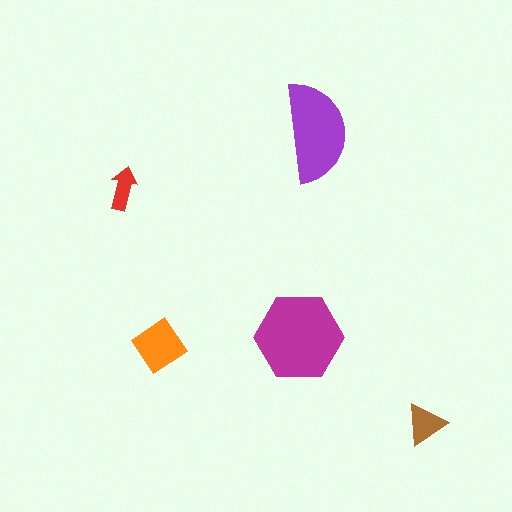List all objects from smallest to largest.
The red arrow, the brown triangle, the orange diamond, the purple semicircle, the magenta hexagon.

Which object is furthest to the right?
The brown triangle is rightmost.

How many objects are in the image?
There are 5 objects in the image.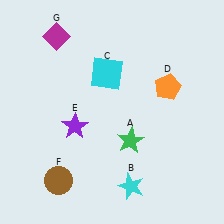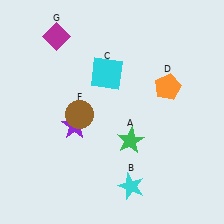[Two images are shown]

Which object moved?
The brown circle (F) moved up.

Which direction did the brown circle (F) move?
The brown circle (F) moved up.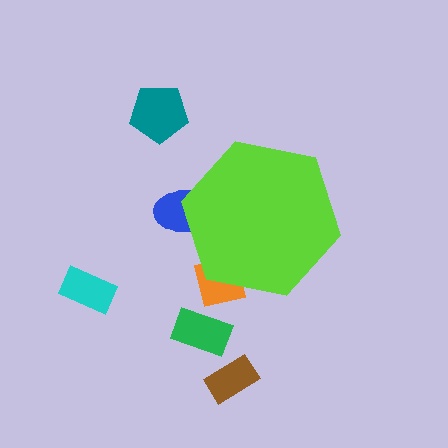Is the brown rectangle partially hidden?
No, the brown rectangle is fully visible.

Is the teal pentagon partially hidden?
No, the teal pentagon is fully visible.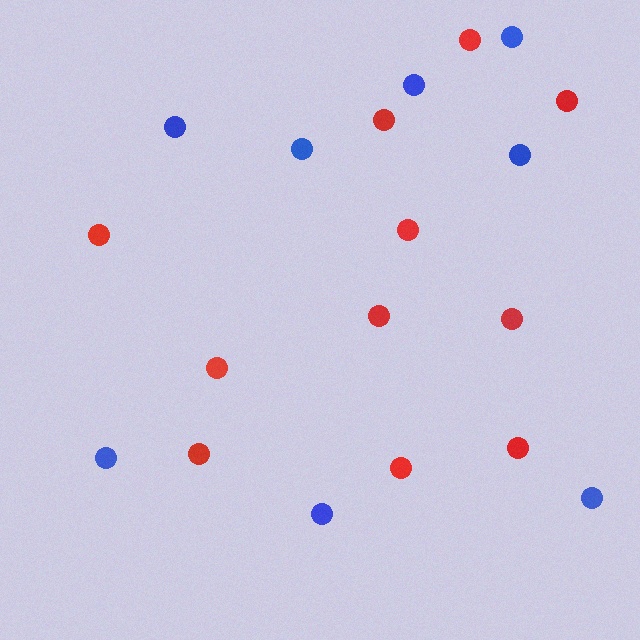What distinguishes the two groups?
There are 2 groups: one group of red circles (11) and one group of blue circles (8).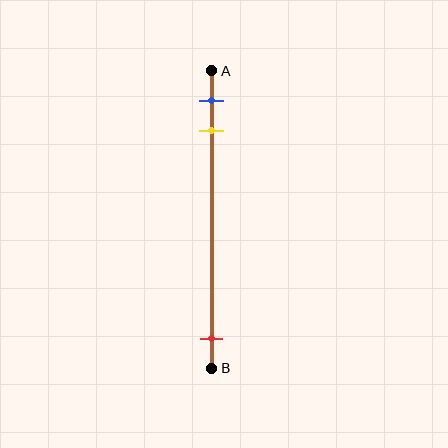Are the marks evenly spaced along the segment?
No, the marks are not evenly spaced.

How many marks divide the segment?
There are 3 marks dividing the segment.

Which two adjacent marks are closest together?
The blue and yellow marks are the closest adjacent pair.